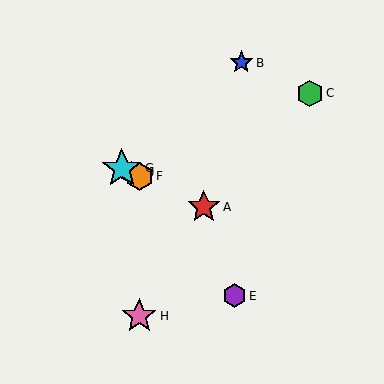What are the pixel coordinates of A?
Object A is at (204, 207).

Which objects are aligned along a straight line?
Objects A, D, F, G are aligned along a straight line.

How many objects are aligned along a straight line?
4 objects (A, D, F, G) are aligned along a straight line.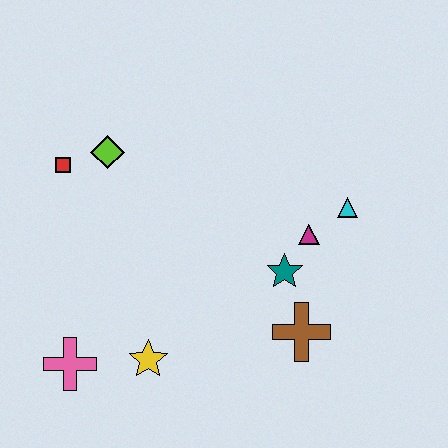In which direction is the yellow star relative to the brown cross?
The yellow star is to the left of the brown cross.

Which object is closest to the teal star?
The magenta triangle is closest to the teal star.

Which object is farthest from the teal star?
The red square is farthest from the teal star.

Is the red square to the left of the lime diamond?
Yes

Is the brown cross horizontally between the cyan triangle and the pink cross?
Yes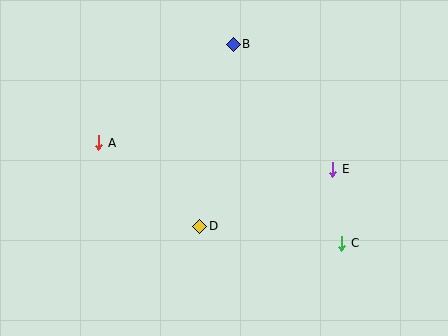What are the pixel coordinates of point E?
Point E is at (333, 169).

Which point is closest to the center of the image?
Point D at (200, 226) is closest to the center.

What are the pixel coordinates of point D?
Point D is at (200, 226).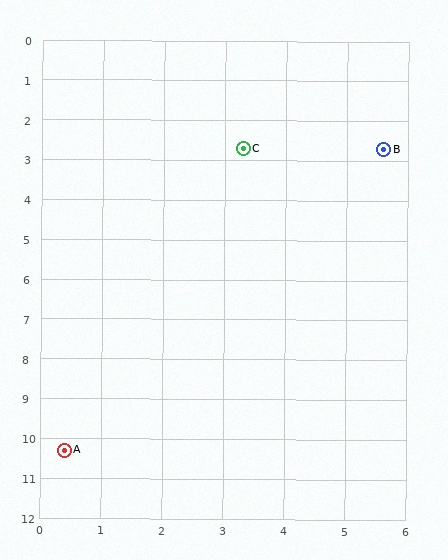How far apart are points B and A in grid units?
Points B and A are about 9.2 grid units apart.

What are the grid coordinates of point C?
Point C is at approximately (3.3, 2.7).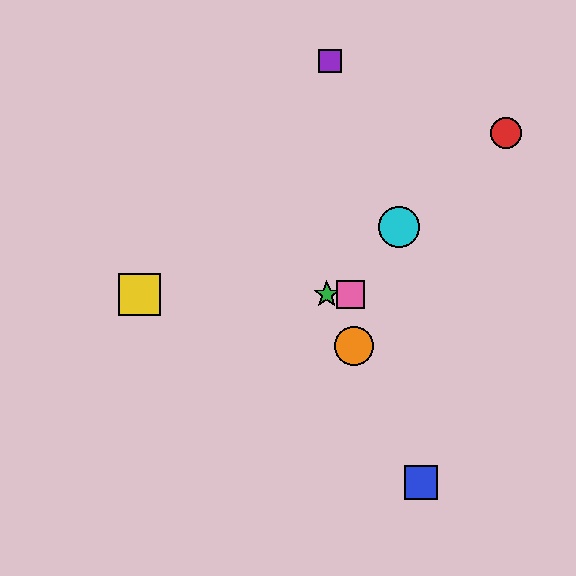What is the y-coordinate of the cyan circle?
The cyan circle is at y≈227.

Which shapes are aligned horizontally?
The green star, the yellow square, the pink square are aligned horizontally.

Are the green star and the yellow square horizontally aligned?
Yes, both are at y≈294.